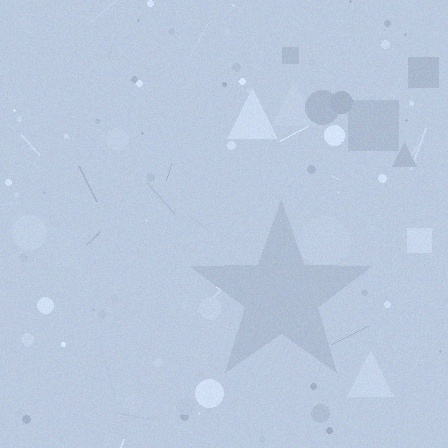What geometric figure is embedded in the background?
A star is embedded in the background.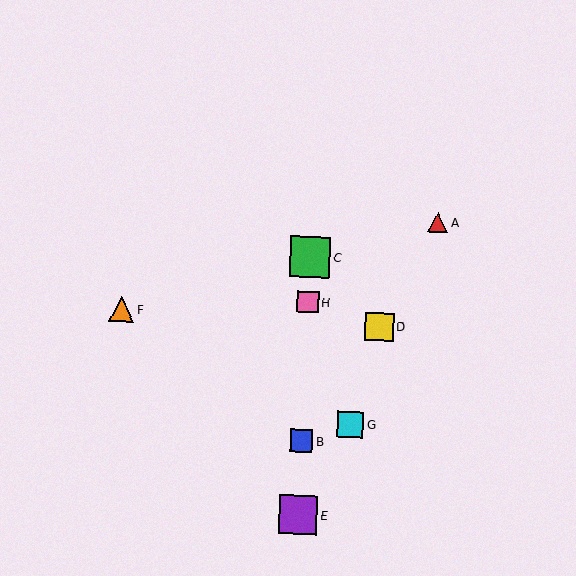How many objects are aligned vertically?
4 objects (B, C, E, H) are aligned vertically.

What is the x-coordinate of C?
Object C is at x≈310.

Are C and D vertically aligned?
No, C is at x≈310 and D is at x≈379.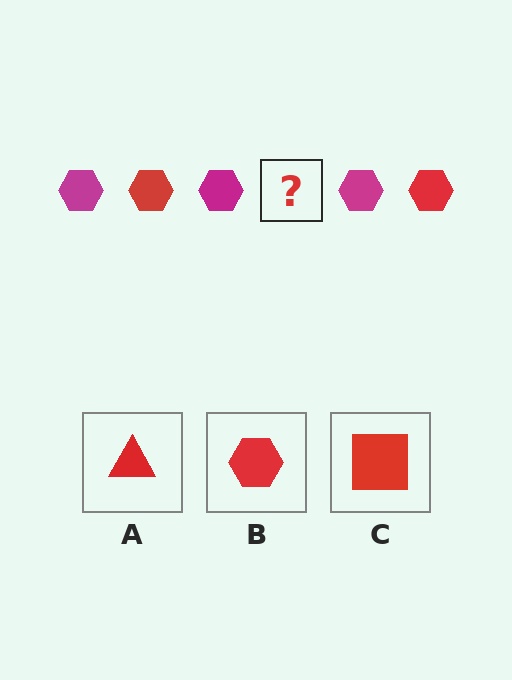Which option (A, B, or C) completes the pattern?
B.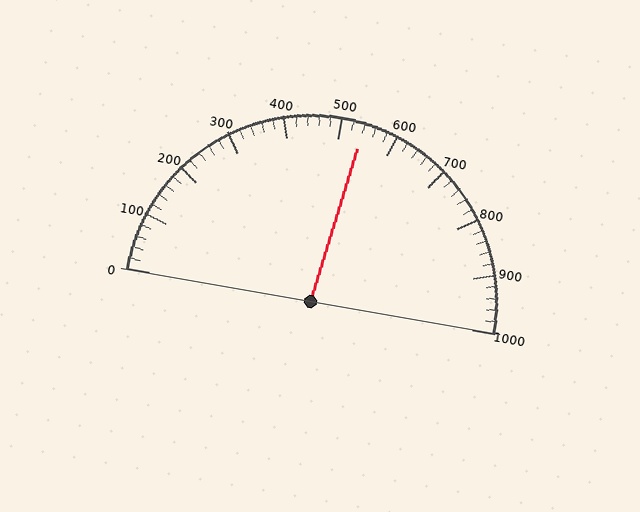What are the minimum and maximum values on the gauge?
The gauge ranges from 0 to 1000.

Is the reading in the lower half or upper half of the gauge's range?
The reading is in the upper half of the range (0 to 1000).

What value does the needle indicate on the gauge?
The needle indicates approximately 540.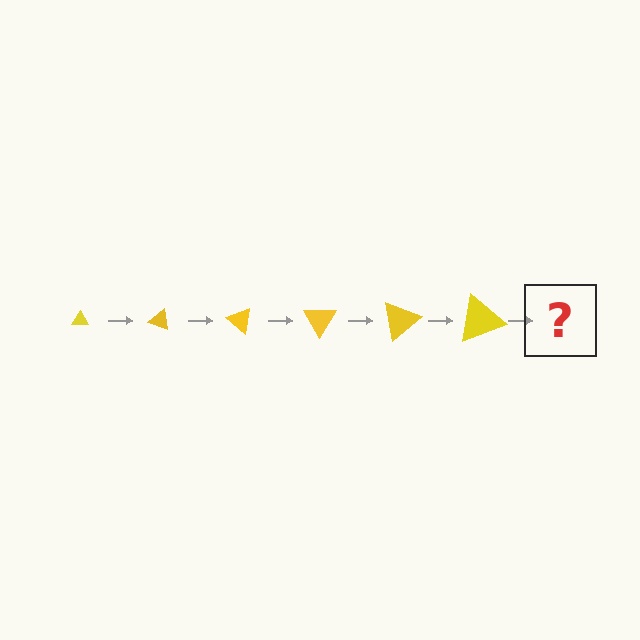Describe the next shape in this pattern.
It should be a triangle, larger than the previous one and rotated 120 degrees from the start.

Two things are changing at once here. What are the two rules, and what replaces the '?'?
The two rules are that the triangle grows larger each step and it rotates 20 degrees each step. The '?' should be a triangle, larger than the previous one and rotated 120 degrees from the start.